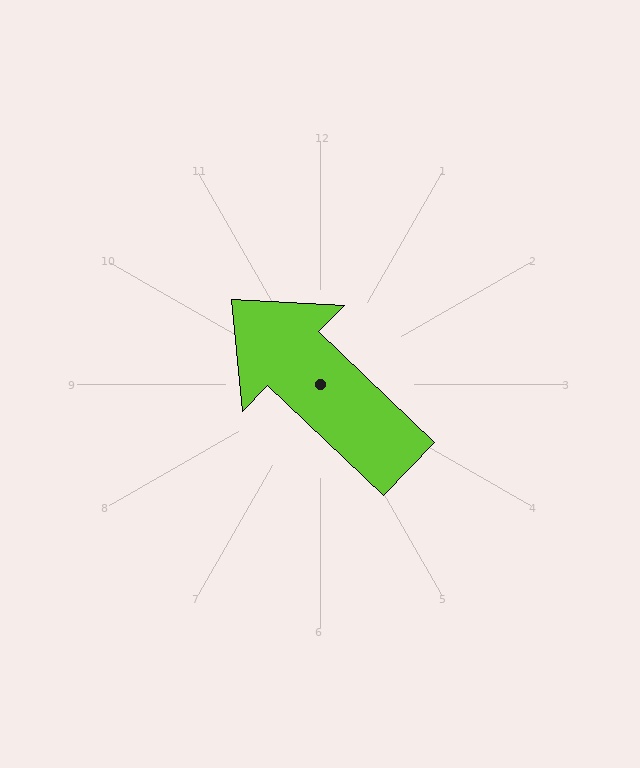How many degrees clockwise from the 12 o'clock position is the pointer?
Approximately 314 degrees.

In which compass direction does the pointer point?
Northwest.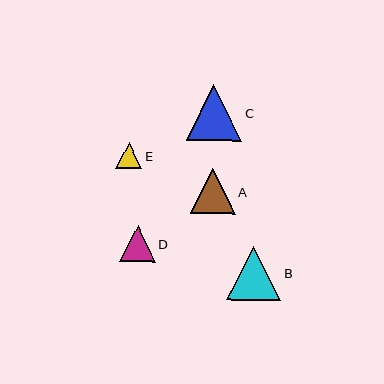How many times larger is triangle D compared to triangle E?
Triangle D is approximately 1.4 times the size of triangle E.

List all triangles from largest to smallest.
From largest to smallest: C, B, A, D, E.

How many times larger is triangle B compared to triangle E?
Triangle B is approximately 2.1 times the size of triangle E.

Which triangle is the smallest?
Triangle E is the smallest with a size of approximately 26 pixels.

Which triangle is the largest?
Triangle C is the largest with a size of approximately 55 pixels.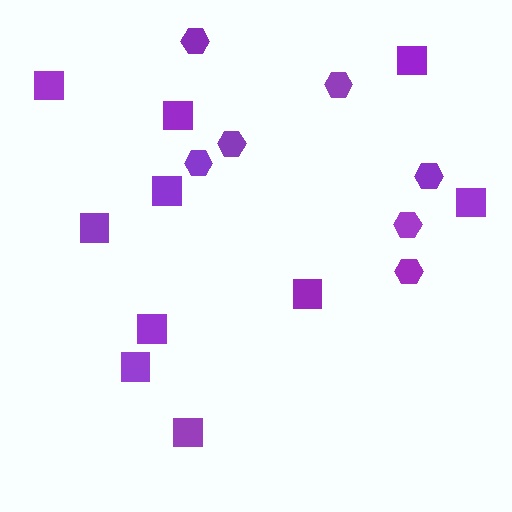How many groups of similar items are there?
There are 2 groups: one group of hexagons (7) and one group of squares (10).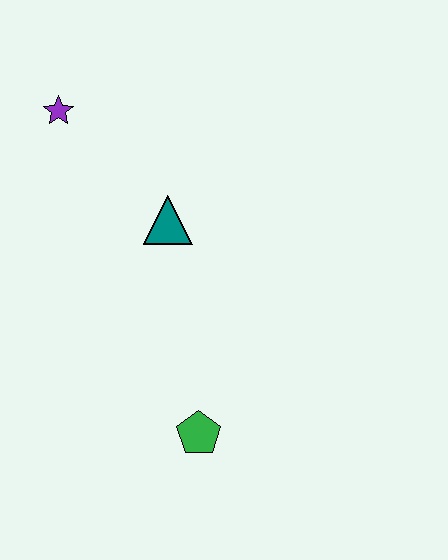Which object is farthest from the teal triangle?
The green pentagon is farthest from the teal triangle.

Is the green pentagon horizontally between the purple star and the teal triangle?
No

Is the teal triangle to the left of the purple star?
No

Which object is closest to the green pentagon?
The teal triangle is closest to the green pentagon.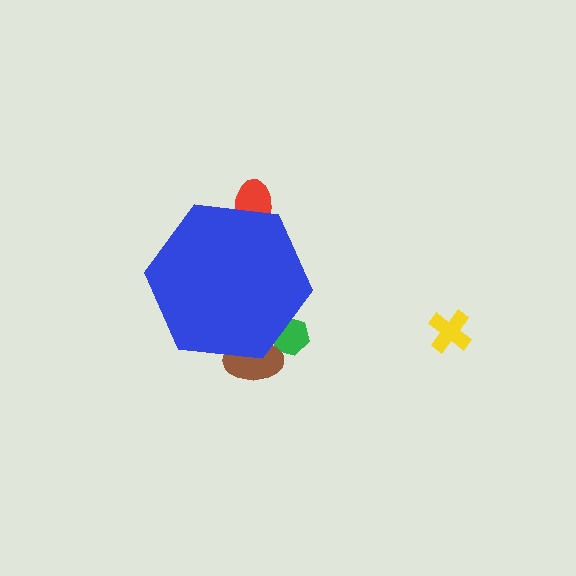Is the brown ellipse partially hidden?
Yes, the brown ellipse is partially hidden behind the blue hexagon.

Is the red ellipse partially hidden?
Yes, the red ellipse is partially hidden behind the blue hexagon.